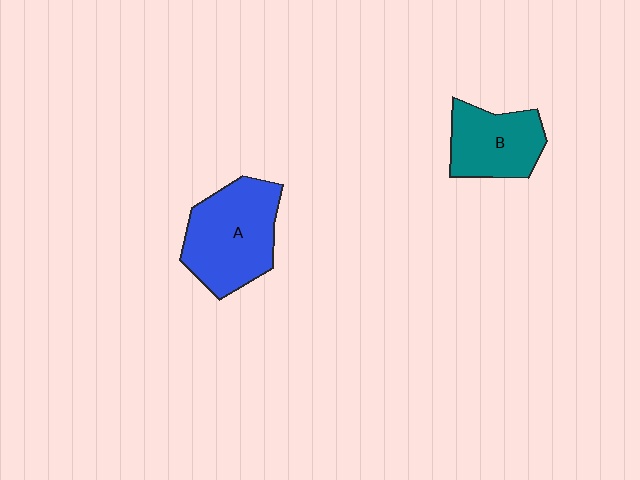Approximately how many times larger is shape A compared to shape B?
Approximately 1.4 times.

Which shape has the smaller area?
Shape B (teal).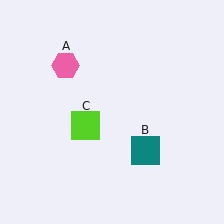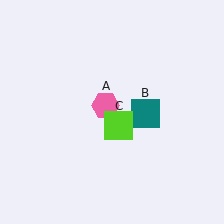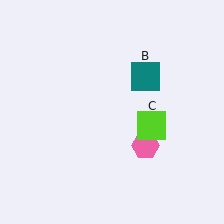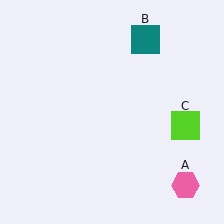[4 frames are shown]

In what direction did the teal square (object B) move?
The teal square (object B) moved up.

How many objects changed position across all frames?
3 objects changed position: pink hexagon (object A), teal square (object B), lime square (object C).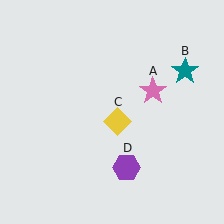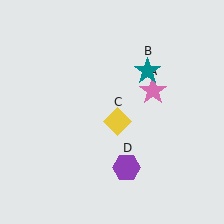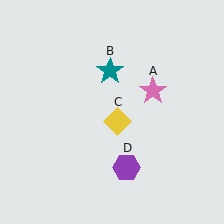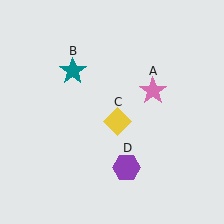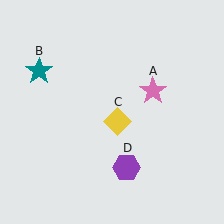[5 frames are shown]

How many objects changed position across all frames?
1 object changed position: teal star (object B).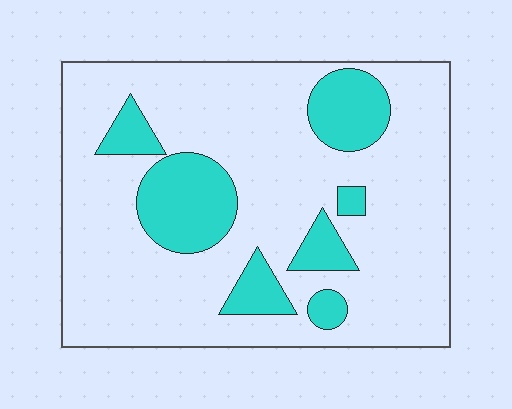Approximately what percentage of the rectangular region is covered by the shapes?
Approximately 20%.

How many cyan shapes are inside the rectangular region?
7.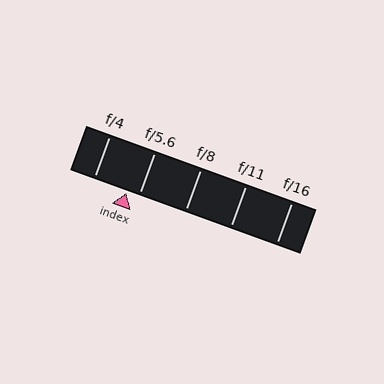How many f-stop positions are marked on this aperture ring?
There are 5 f-stop positions marked.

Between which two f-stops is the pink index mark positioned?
The index mark is between f/4 and f/5.6.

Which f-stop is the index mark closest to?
The index mark is closest to f/5.6.